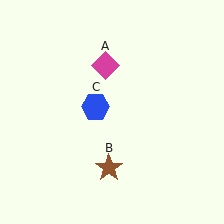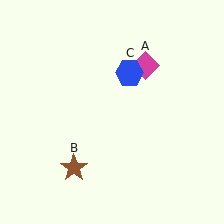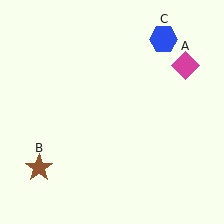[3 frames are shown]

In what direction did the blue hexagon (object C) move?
The blue hexagon (object C) moved up and to the right.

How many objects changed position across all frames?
3 objects changed position: magenta diamond (object A), brown star (object B), blue hexagon (object C).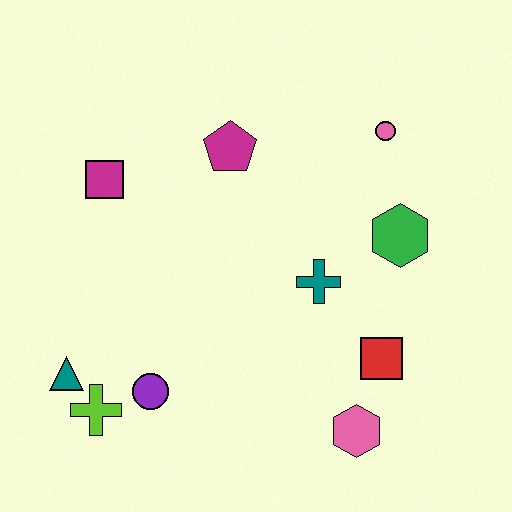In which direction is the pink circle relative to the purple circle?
The pink circle is above the purple circle.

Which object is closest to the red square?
The pink hexagon is closest to the red square.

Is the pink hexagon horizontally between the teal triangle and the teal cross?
No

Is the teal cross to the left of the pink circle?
Yes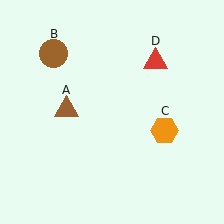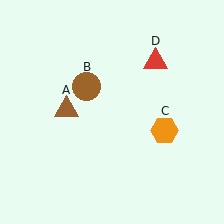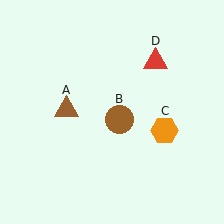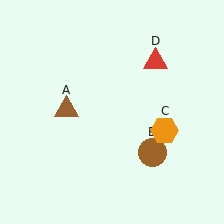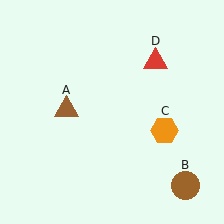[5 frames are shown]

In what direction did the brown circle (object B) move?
The brown circle (object B) moved down and to the right.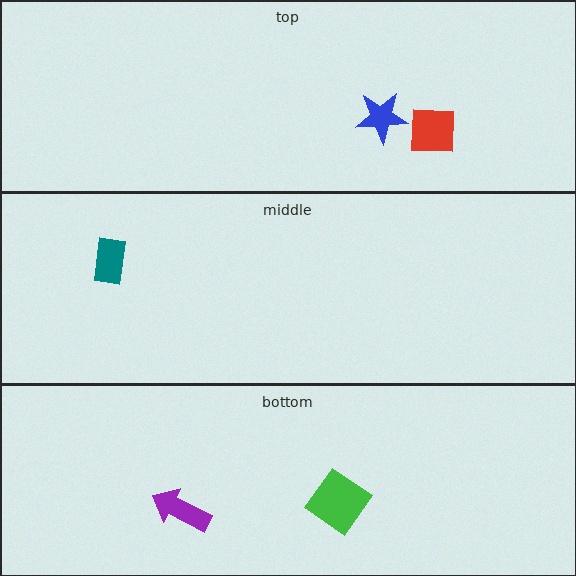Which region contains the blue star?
The top region.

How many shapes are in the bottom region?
2.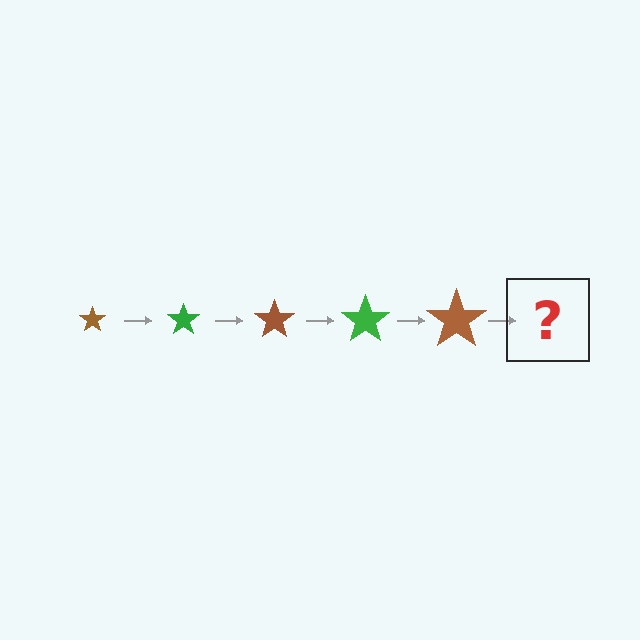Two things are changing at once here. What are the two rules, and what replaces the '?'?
The two rules are that the star grows larger each step and the color cycles through brown and green. The '?' should be a green star, larger than the previous one.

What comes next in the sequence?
The next element should be a green star, larger than the previous one.